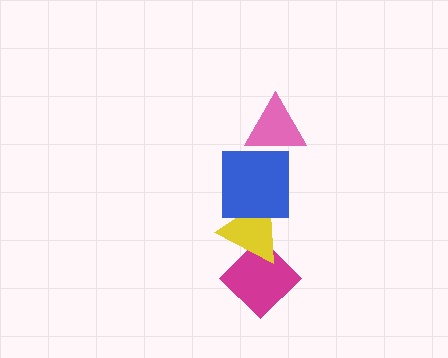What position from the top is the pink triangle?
The pink triangle is 1st from the top.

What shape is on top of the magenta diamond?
The yellow triangle is on top of the magenta diamond.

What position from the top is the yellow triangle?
The yellow triangle is 3rd from the top.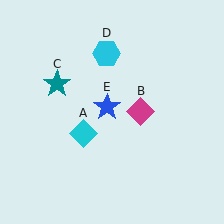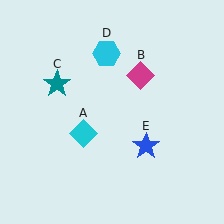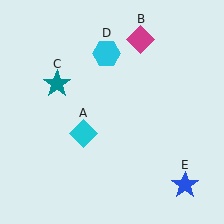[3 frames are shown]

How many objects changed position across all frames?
2 objects changed position: magenta diamond (object B), blue star (object E).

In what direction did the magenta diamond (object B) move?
The magenta diamond (object B) moved up.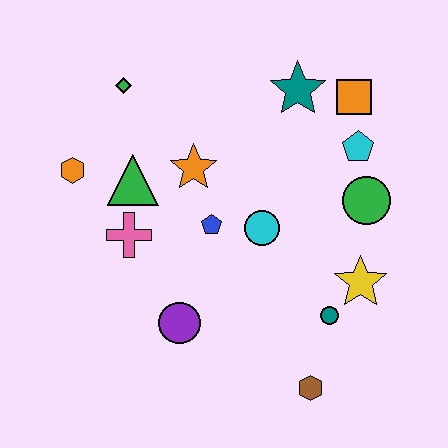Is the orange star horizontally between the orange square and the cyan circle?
No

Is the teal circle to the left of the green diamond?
No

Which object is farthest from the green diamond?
The brown hexagon is farthest from the green diamond.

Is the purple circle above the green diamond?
No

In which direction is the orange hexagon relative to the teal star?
The orange hexagon is to the left of the teal star.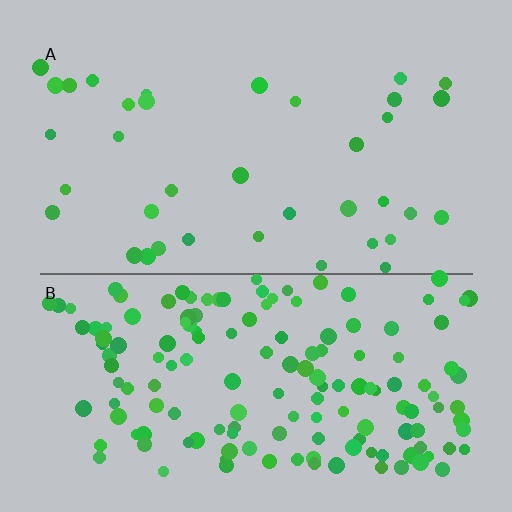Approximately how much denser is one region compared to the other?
Approximately 4.2× — region B over region A.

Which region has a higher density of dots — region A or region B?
B (the bottom).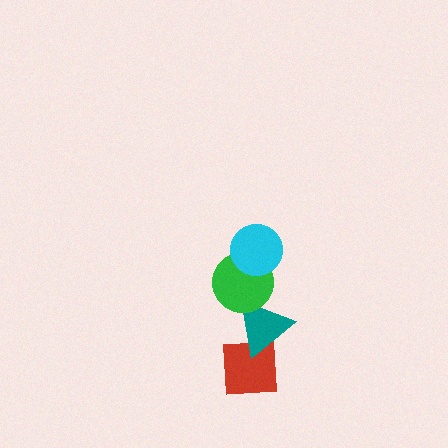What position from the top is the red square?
The red square is 4th from the top.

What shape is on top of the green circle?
The cyan circle is on top of the green circle.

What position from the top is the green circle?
The green circle is 2nd from the top.